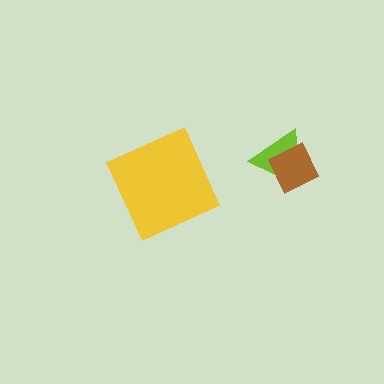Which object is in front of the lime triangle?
The brown diamond is in front of the lime triangle.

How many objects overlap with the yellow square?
0 objects overlap with the yellow square.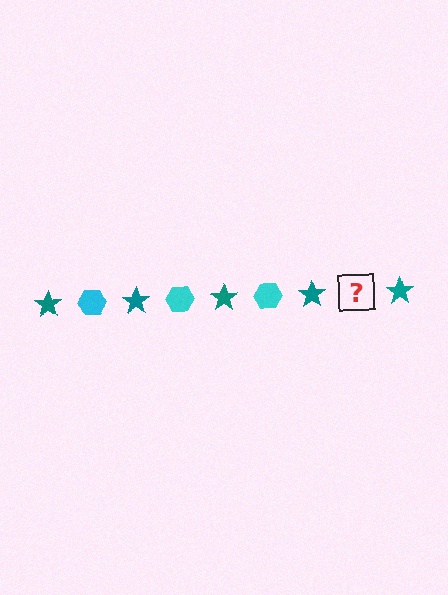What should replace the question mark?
The question mark should be replaced with a cyan hexagon.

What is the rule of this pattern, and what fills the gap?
The rule is that the pattern alternates between teal star and cyan hexagon. The gap should be filled with a cyan hexagon.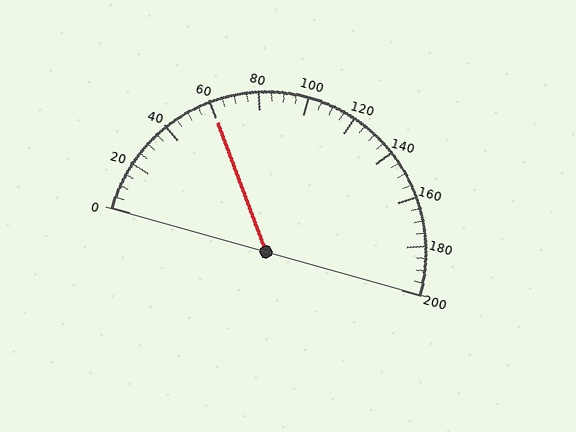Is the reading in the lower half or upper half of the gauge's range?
The reading is in the lower half of the range (0 to 200).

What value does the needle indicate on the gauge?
The needle indicates approximately 60.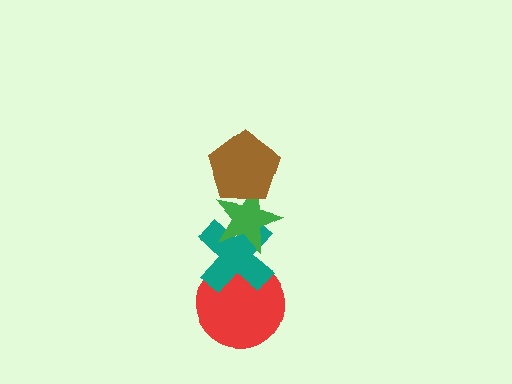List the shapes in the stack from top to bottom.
From top to bottom: the brown pentagon, the green star, the teal cross, the red circle.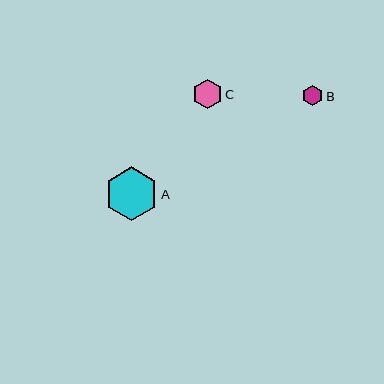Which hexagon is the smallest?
Hexagon B is the smallest with a size of approximately 20 pixels.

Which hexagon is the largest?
Hexagon A is the largest with a size of approximately 54 pixels.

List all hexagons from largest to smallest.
From largest to smallest: A, C, B.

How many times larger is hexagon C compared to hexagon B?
Hexagon C is approximately 1.4 times the size of hexagon B.